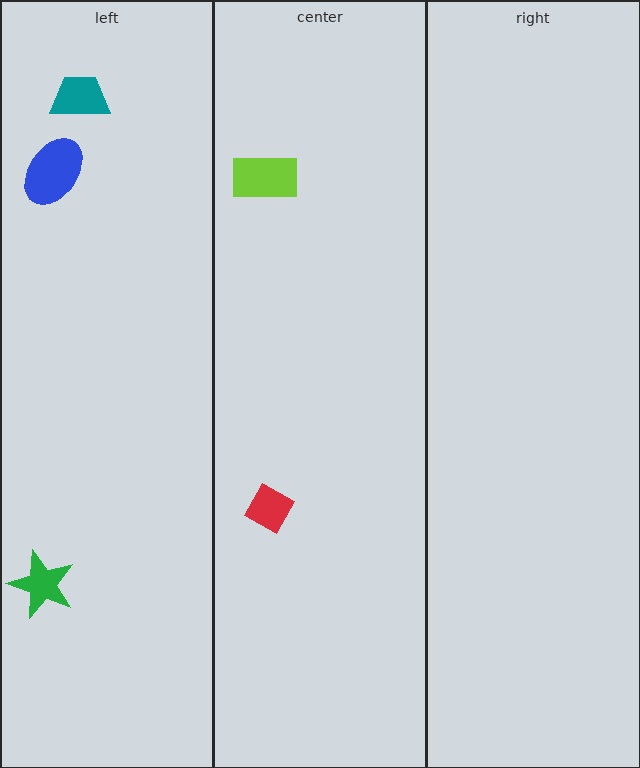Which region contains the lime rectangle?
The center region.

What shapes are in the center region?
The lime rectangle, the red diamond.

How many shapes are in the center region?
2.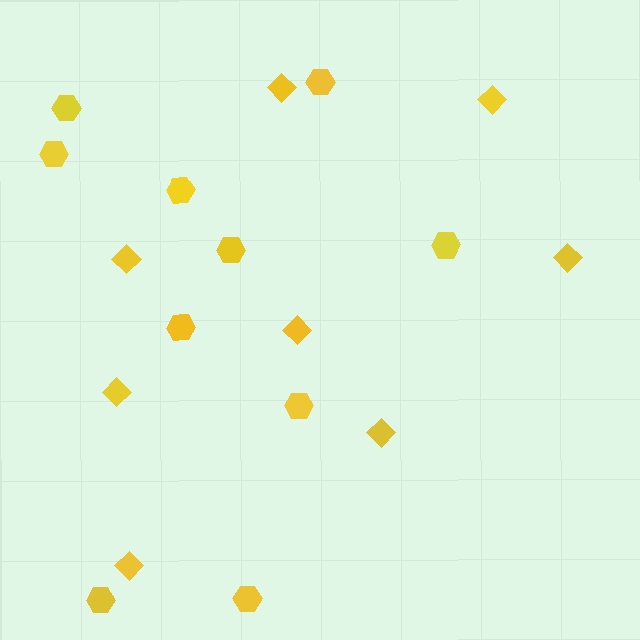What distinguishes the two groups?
There are 2 groups: one group of hexagons (10) and one group of diamonds (8).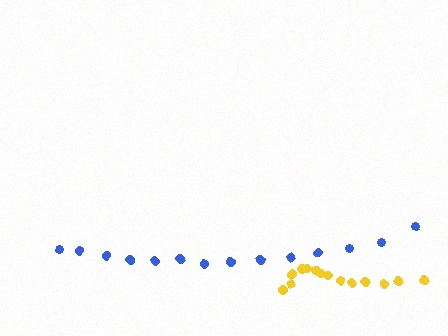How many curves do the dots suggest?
There are 2 distinct paths.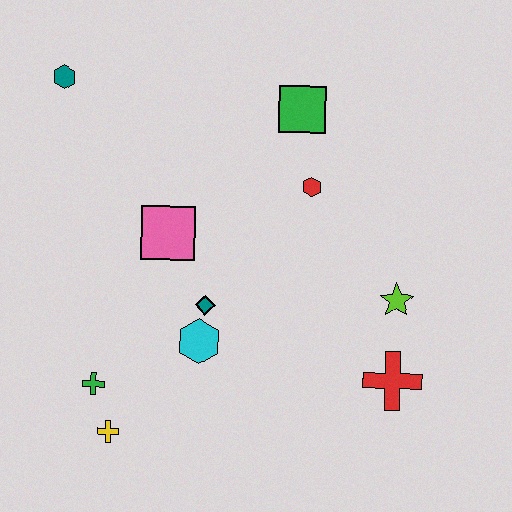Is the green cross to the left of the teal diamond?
Yes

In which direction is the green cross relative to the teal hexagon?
The green cross is below the teal hexagon.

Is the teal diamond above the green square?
No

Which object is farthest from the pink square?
The red cross is farthest from the pink square.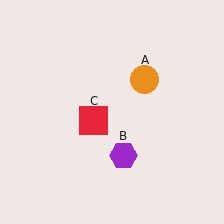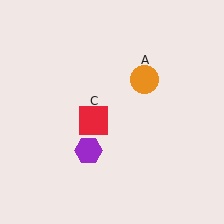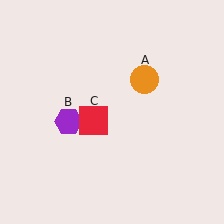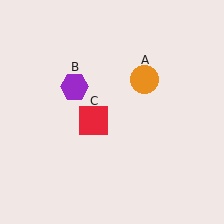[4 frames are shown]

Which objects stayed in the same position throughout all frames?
Orange circle (object A) and red square (object C) remained stationary.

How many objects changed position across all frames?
1 object changed position: purple hexagon (object B).